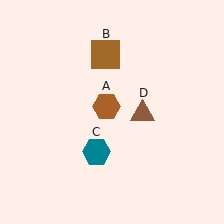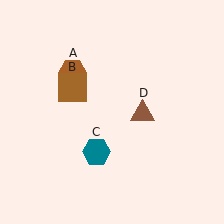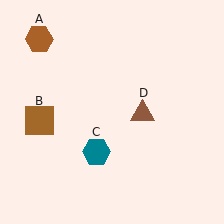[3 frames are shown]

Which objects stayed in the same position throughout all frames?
Teal hexagon (object C) and brown triangle (object D) remained stationary.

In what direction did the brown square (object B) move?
The brown square (object B) moved down and to the left.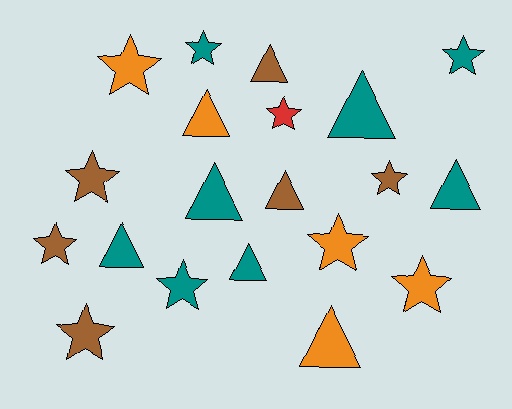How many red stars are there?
There is 1 red star.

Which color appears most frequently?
Teal, with 8 objects.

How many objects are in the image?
There are 20 objects.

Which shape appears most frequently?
Star, with 11 objects.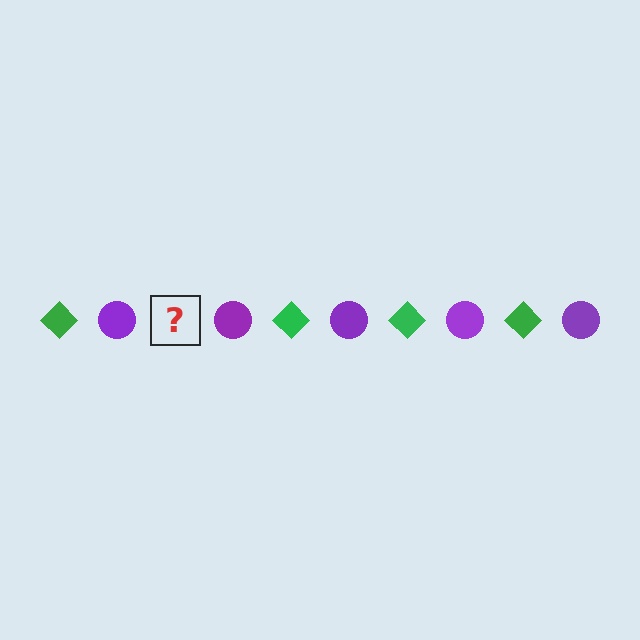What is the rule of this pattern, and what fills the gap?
The rule is that the pattern alternates between green diamond and purple circle. The gap should be filled with a green diamond.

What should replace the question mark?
The question mark should be replaced with a green diamond.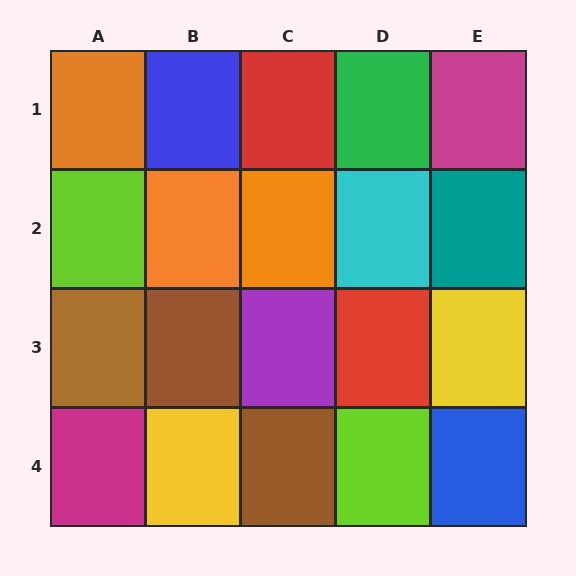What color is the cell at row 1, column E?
Magenta.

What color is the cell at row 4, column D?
Lime.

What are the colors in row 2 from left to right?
Lime, orange, orange, cyan, teal.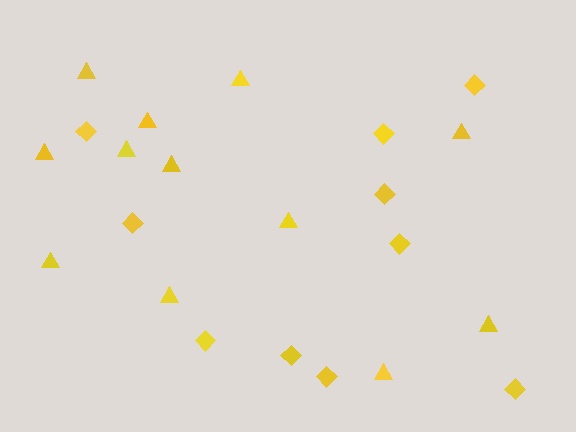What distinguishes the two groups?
There are 2 groups: one group of diamonds (10) and one group of triangles (12).